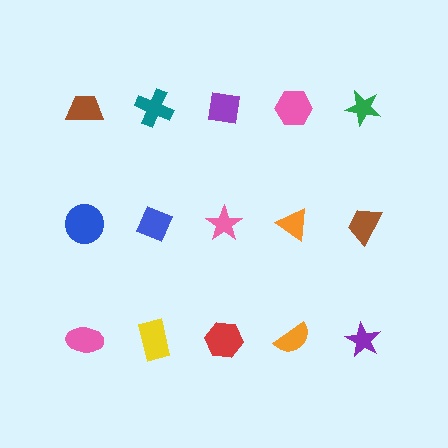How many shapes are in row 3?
5 shapes.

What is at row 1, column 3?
A purple square.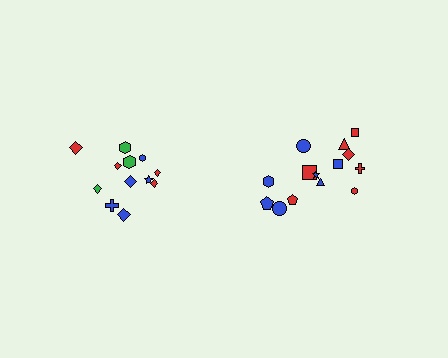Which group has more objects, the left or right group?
The right group.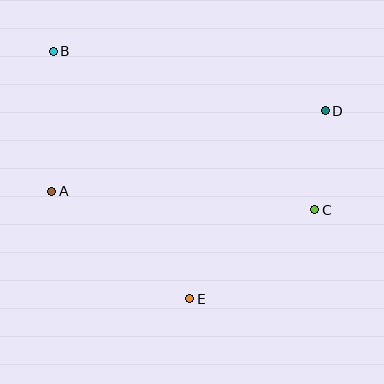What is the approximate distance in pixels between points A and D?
The distance between A and D is approximately 285 pixels.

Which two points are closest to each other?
Points C and D are closest to each other.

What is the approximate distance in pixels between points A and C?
The distance between A and C is approximately 263 pixels.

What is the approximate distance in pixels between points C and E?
The distance between C and E is approximately 154 pixels.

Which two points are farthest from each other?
Points B and C are farthest from each other.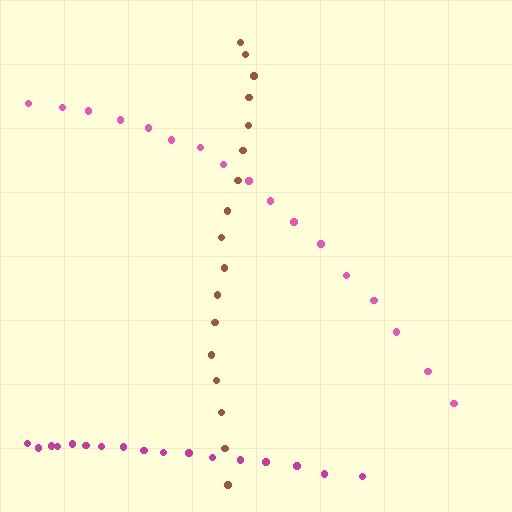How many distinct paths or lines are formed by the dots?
There are 3 distinct paths.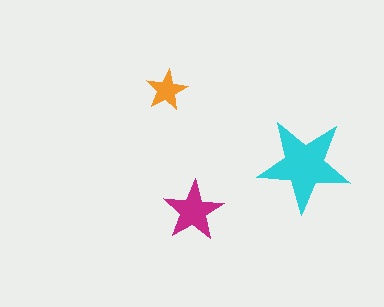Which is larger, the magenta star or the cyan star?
The cyan one.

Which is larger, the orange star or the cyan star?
The cyan one.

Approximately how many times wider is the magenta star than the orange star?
About 1.5 times wider.